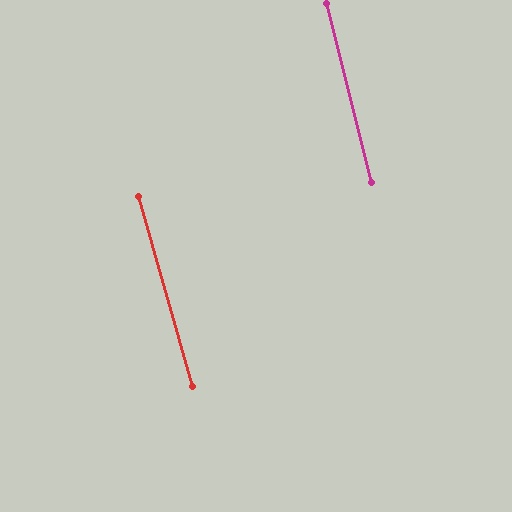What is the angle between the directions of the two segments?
Approximately 2 degrees.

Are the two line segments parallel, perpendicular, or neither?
Parallel — their directions differ by only 1.9°.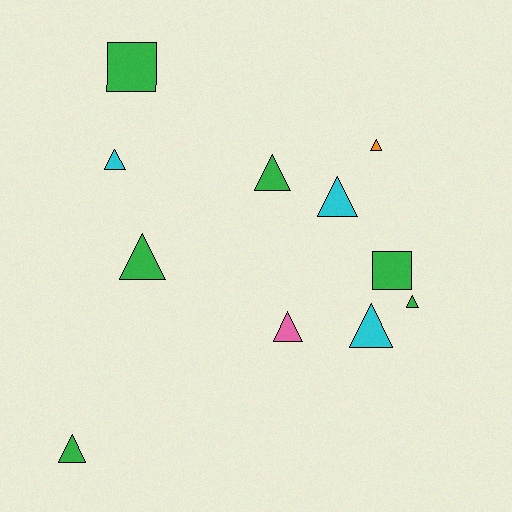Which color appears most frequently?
Green, with 6 objects.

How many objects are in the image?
There are 11 objects.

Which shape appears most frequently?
Triangle, with 9 objects.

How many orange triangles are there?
There is 1 orange triangle.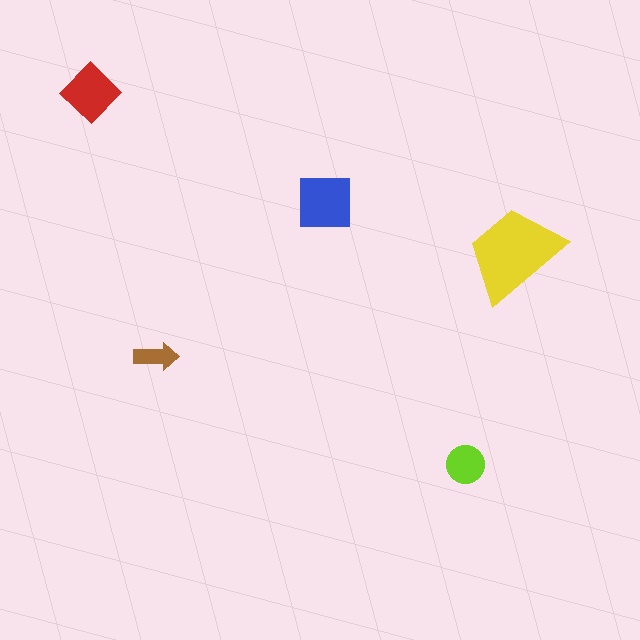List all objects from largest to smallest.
The yellow trapezoid, the blue square, the red diamond, the lime circle, the brown arrow.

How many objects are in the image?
There are 5 objects in the image.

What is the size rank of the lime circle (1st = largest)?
4th.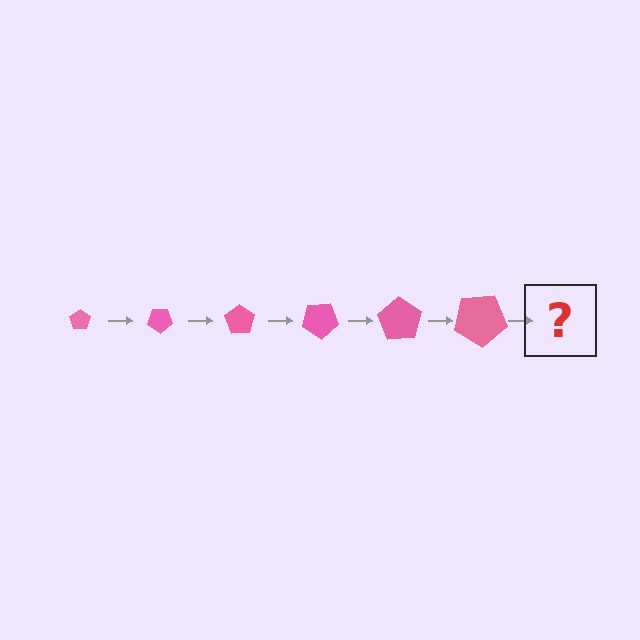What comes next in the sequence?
The next element should be a pentagon, larger than the previous one and rotated 210 degrees from the start.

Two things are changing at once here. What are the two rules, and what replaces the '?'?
The two rules are that the pentagon grows larger each step and it rotates 35 degrees each step. The '?' should be a pentagon, larger than the previous one and rotated 210 degrees from the start.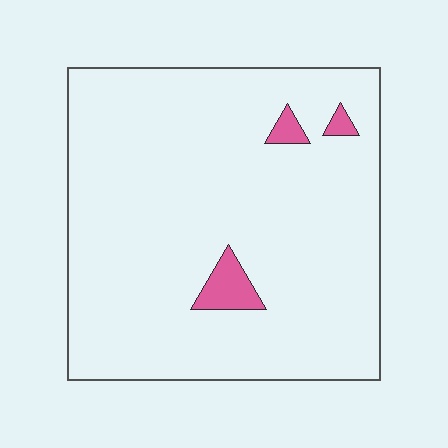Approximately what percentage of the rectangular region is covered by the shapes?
Approximately 5%.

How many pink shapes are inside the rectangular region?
3.